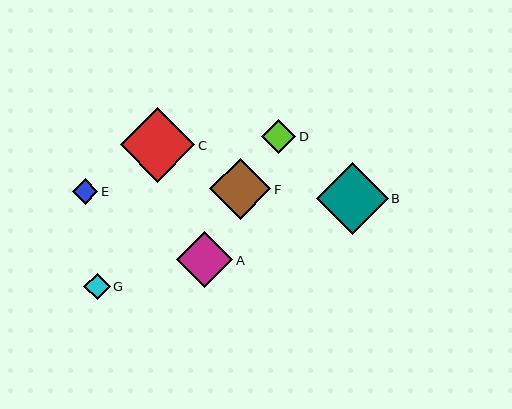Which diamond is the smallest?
Diamond E is the smallest with a size of approximately 26 pixels.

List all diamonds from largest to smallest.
From largest to smallest: C, B, F, A, D, G, E.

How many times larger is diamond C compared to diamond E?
Diamond C is approximately 2.9 times the size of diamond E.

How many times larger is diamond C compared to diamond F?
Diamond C is approximately 1.2 times the size of diamond F.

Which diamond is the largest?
Diamond C is the largest with a size of approximately 75 pixels.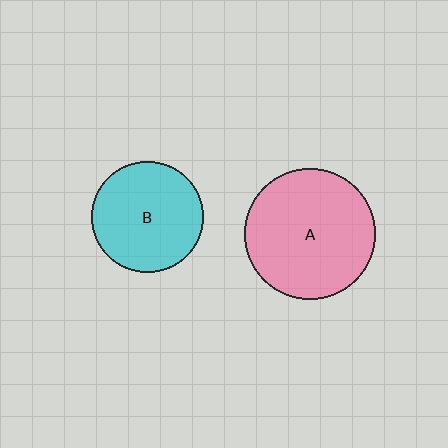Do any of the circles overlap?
No, none of the circles overlap.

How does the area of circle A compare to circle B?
Approximately 1.4 times.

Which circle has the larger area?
Circle A (pink).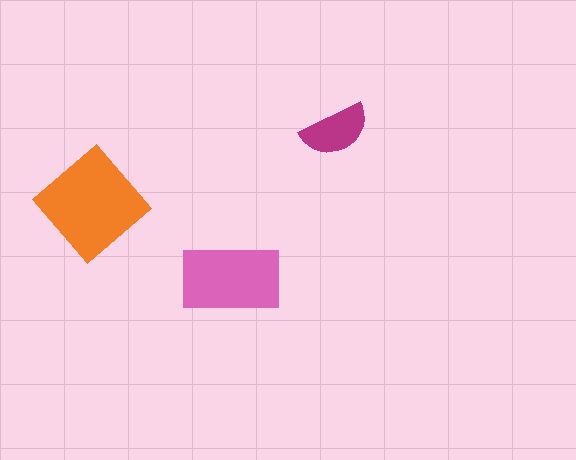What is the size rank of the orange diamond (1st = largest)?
1st.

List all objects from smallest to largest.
The magenta semicircle, the pink rectangle, the orange diamond.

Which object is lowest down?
The pink rectangle is bottommost.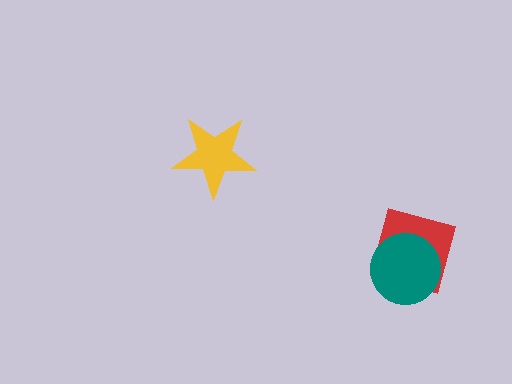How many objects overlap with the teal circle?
1 object overlaps with the teal circle.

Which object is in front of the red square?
The teal circle is in front of the red square.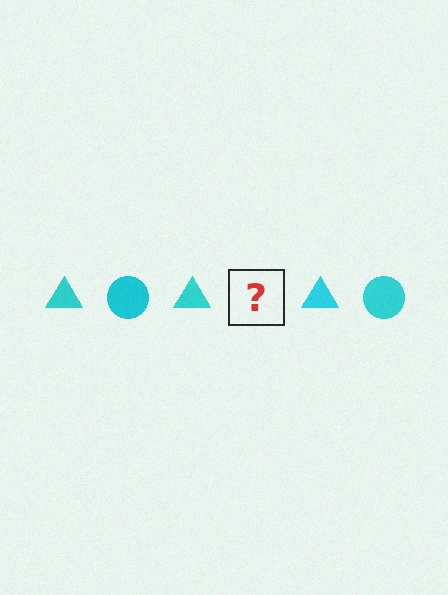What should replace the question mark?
The question mark should be replaced with a cyan circle.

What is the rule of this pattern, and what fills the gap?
The rule is that the pattern cycles through triangle, circle shapes in cyan. The gap should be filled with a cyan circle.